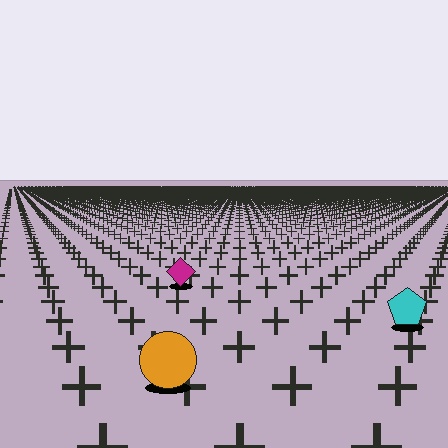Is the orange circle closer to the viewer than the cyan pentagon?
Yes. The orange circle is closer — you can tell from the texture gradient: the ground texture is coarser near it.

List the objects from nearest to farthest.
From nearest to farthest: the orange circle, the cyan pentagon, the magenta diamond.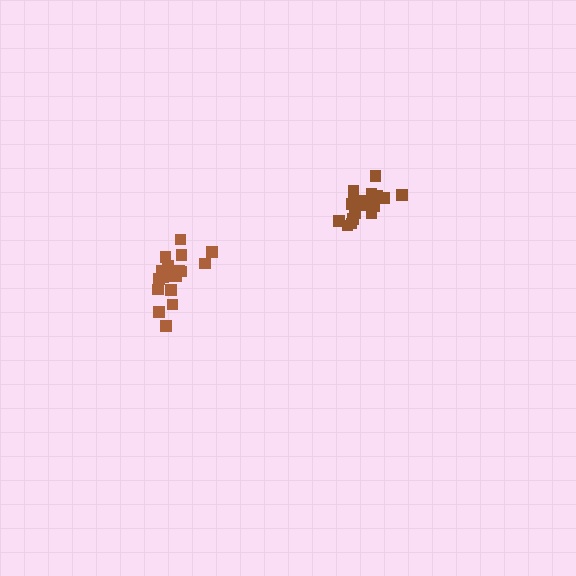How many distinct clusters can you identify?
There are 2 distinct clusters.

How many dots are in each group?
Group 1: 17 dots, Group 2: 19 dots (36 total).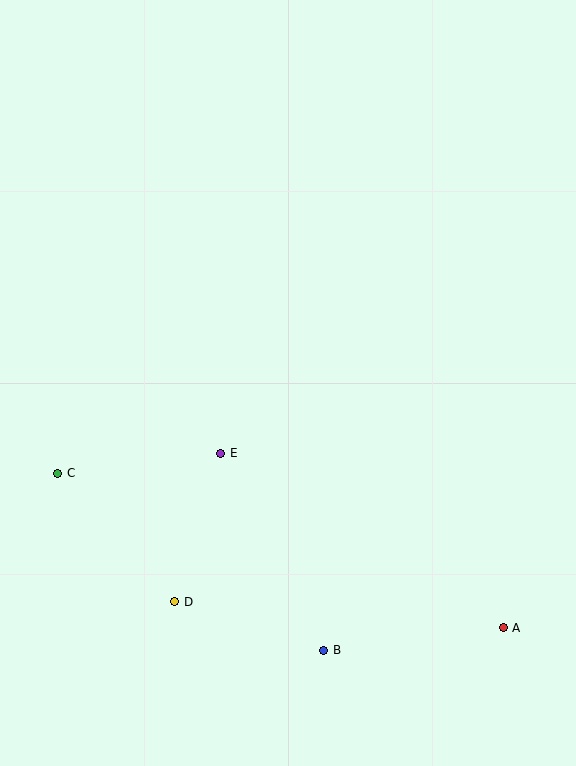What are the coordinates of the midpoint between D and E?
The midpoint between D and E is at (198, 528).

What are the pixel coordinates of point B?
Point B is at (324, 650).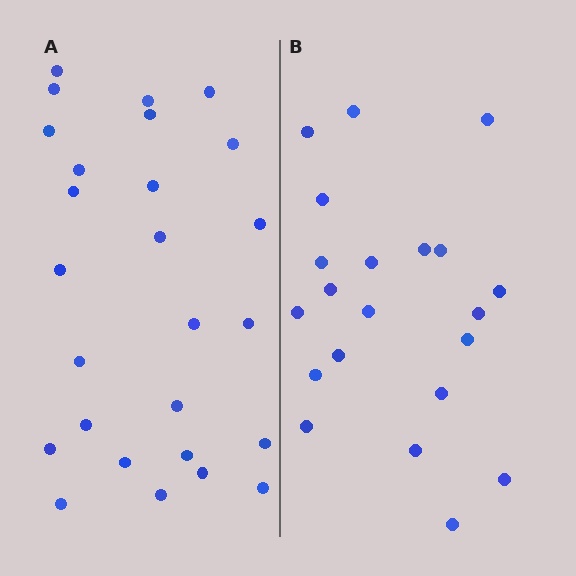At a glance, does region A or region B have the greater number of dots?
Region A (the left region) has more dots.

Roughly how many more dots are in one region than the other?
Region A has about 5 more dots than region B.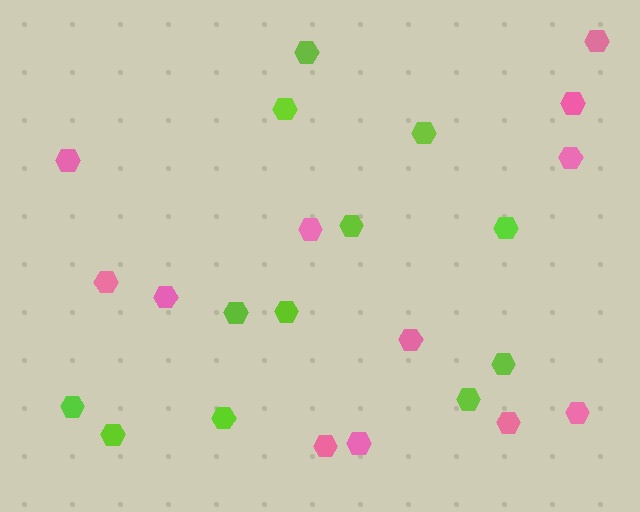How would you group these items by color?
There are 2 groups: one group of pink hexagons (12) and one group of lime hexagons (12).